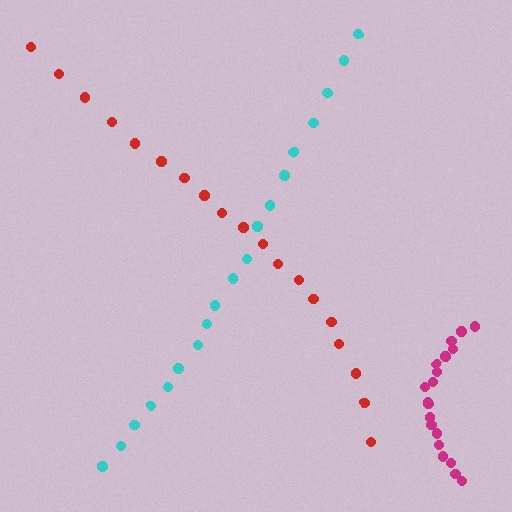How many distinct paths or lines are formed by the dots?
There are 3 distinct paths.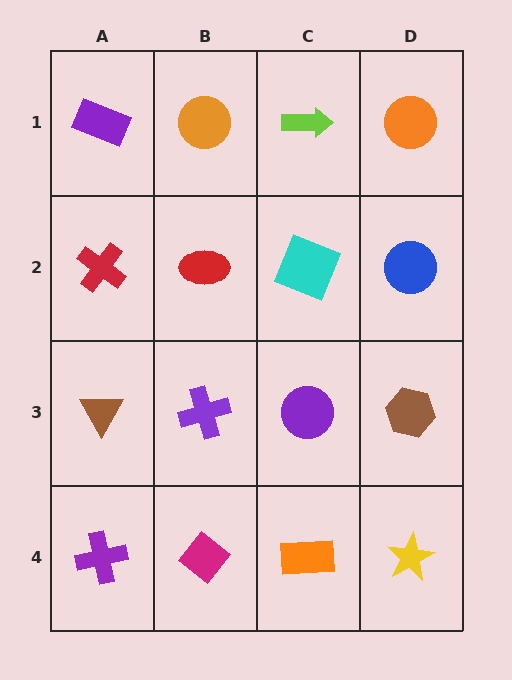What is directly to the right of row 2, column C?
A blue circle.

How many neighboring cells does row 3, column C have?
4.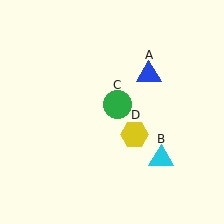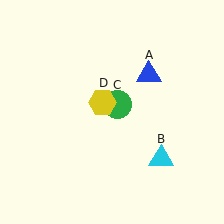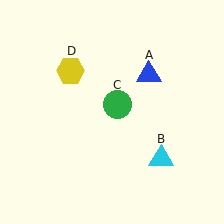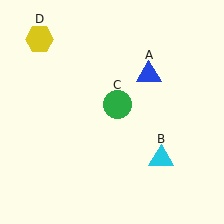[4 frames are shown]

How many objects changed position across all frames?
1 object changed position: yellow hexagon (object D).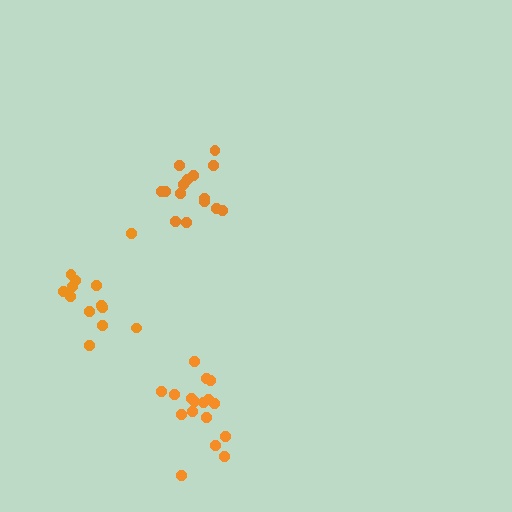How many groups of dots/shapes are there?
There are 3 groups.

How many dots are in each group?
Group 1: 15 dots, Group 2: 17 dots, Group 3: 13 dots (45 total).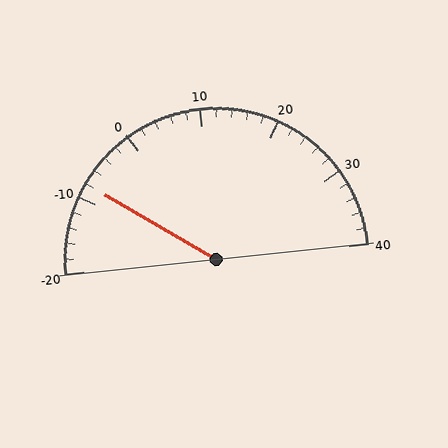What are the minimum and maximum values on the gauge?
The gauge ranges from -20 to 40.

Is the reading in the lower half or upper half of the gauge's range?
The reading is in the lower half of the range (-20 to 40).